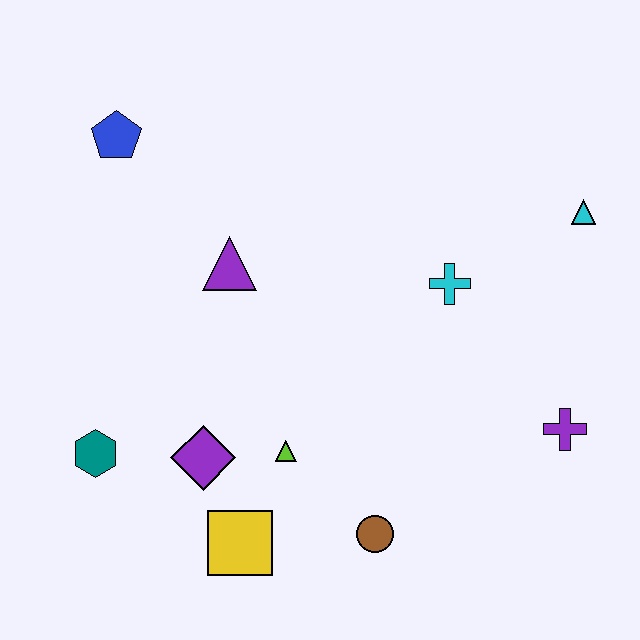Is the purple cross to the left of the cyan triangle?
Yes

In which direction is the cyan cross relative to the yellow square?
The cyan cross is above the yellow square.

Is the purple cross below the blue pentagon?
Yes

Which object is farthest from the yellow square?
The cyan triangle is farthest from the yellow square.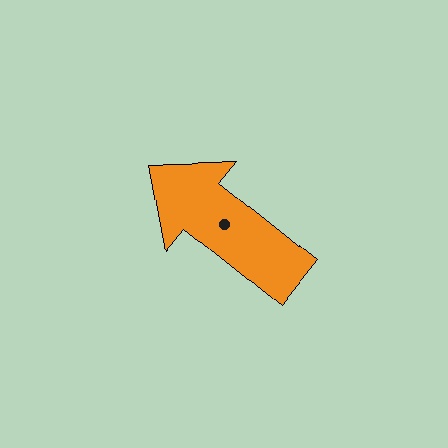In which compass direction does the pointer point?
Northwest.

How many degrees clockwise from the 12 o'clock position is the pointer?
Approximately 309 degrees.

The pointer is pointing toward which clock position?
Roughly 10 o'clock.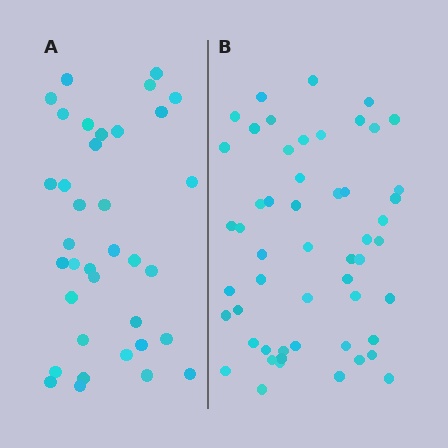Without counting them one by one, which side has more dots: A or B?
Region B (the right region) has more dots.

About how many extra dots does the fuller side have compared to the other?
Region B has approximately 15 more dots than region A.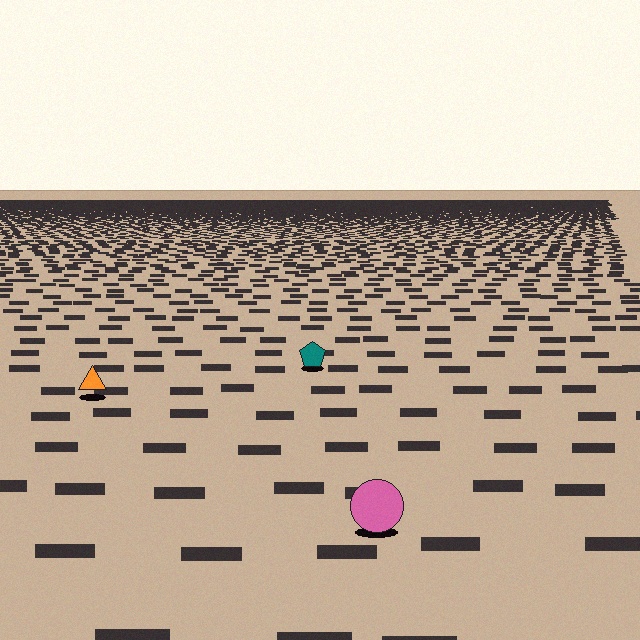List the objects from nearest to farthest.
From nearest to farthest: the pink circle, the orange triangle, the teal pentagon.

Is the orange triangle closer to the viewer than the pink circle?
No. The pink circle is closer — you can tell from the texture gradient: the ground texture is coarser near it.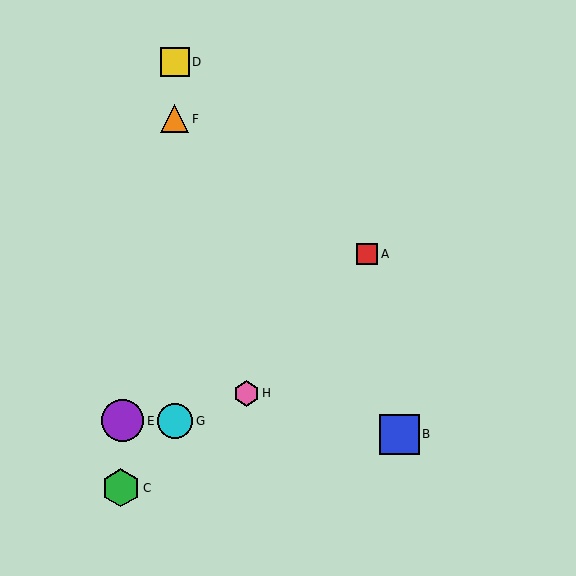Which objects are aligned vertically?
Objects D, F, G are aligned vertically.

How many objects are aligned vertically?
3 objects (D, F, G) are aligned vertically.